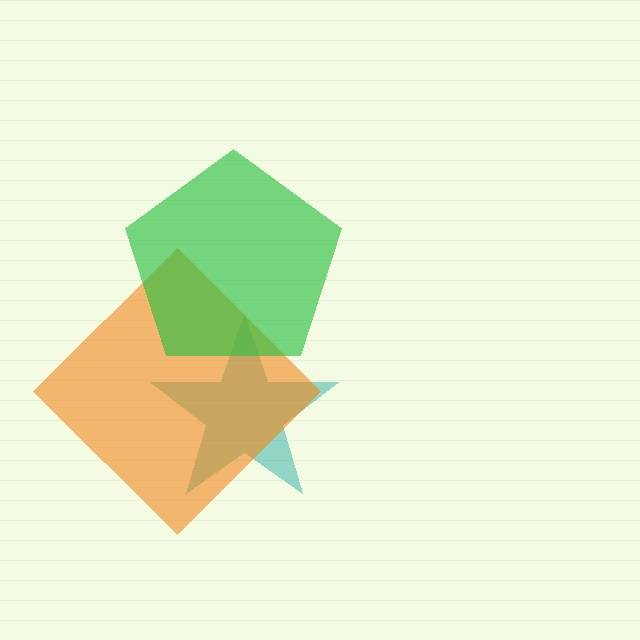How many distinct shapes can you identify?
There are 3 distinct shapes: a teal star, an orange diamond, a green pentagon.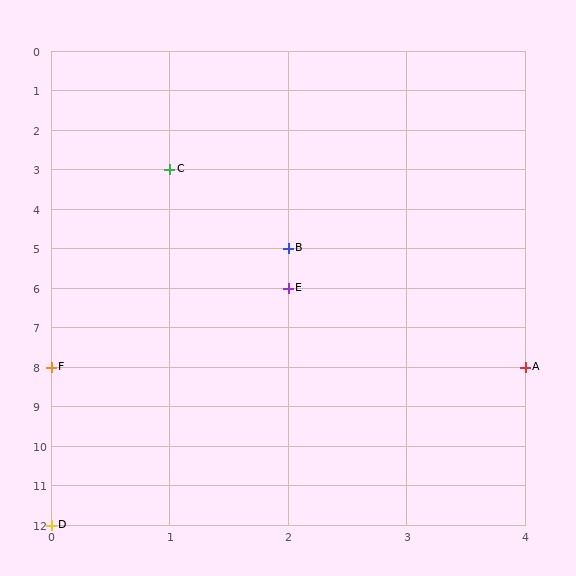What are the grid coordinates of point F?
Point F is at grid coordinates (0, 8).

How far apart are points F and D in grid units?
Points F and D are 4 rows apart.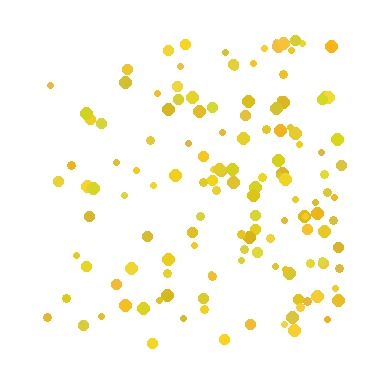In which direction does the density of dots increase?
From left to right, with the right side densest.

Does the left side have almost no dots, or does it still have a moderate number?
Still a moderate number, just noticeably fewer than the right.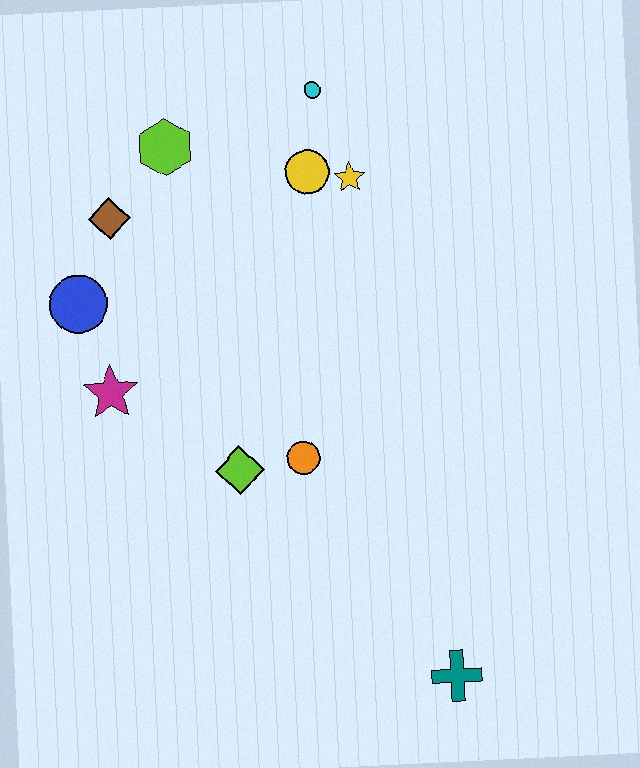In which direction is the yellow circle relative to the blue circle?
The yellow circle is to the right of the blue circle.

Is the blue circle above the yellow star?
No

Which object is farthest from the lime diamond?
The cyan circle is farthest from the lime diamond.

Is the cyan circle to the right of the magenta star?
Yes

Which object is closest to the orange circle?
The lime diamond is closest to the orange circle.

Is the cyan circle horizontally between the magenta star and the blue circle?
No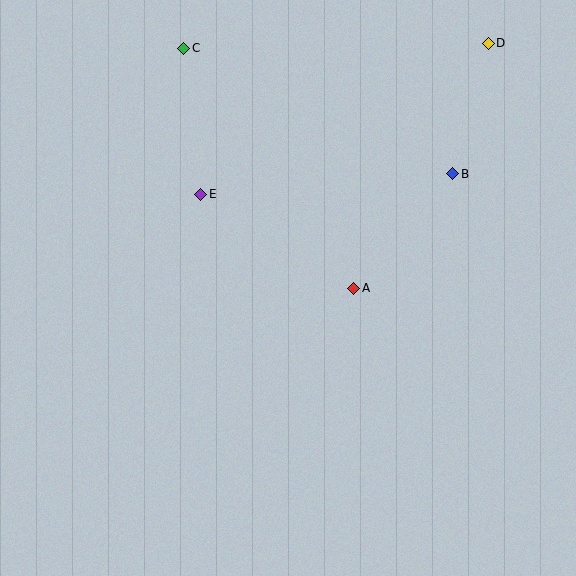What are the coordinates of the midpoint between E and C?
The midpoint between E and C is at (192, 121).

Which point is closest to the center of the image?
Point A at (354, 288) is closest to the center.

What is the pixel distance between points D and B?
The distance between D and B is 135 pixels.